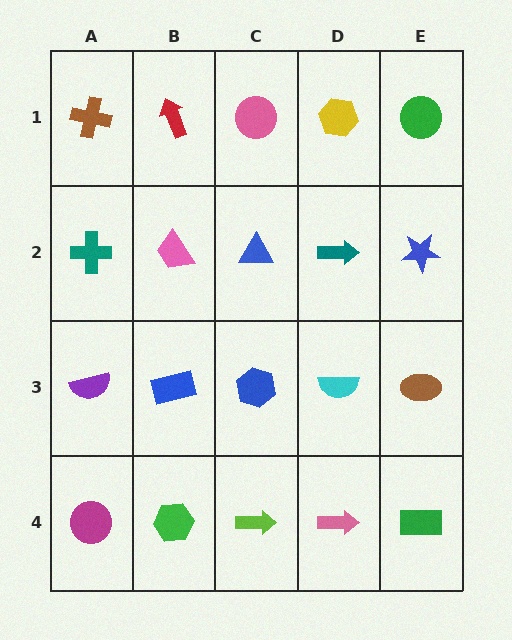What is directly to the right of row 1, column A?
A red arrow.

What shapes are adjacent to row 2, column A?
A brown cross (row 1, column A), a purple semicircle (row 3, column A), a pink trapezoid (row 2, column B).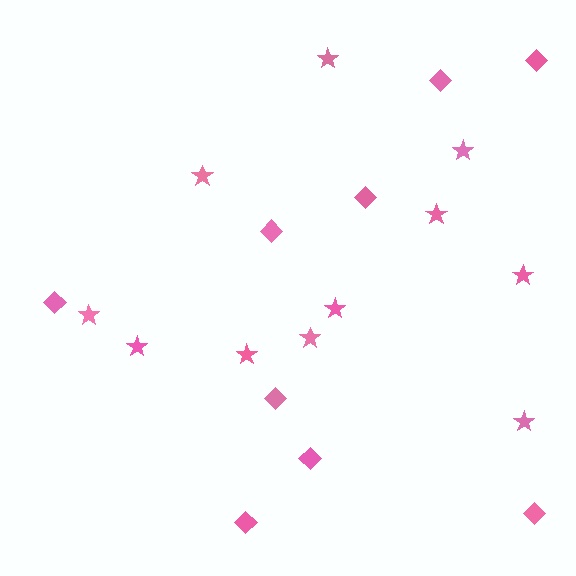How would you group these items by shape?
There are 2 groups: one group of stars (11) and one group of diamonds (9).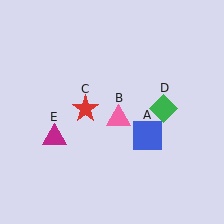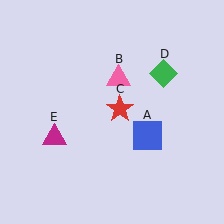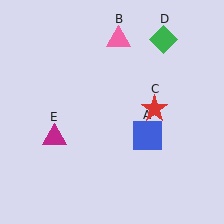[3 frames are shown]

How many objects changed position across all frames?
3 objects changed position: pink triangle (object B), red star (object C), green diamond (object D).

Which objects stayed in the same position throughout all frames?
Blue square (object A) and magenta triangle (object E) remained stationary.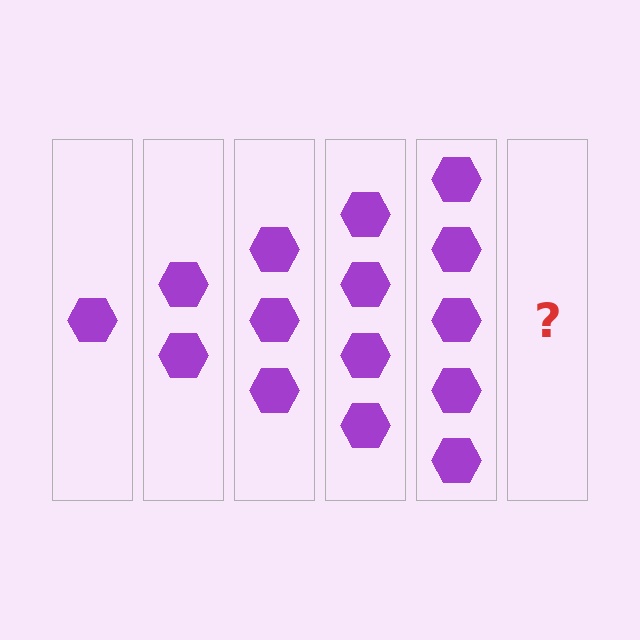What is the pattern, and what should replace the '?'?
The pattern is that each step adds one more hexagon. The '?' should be 6 hexagons.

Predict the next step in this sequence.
The next step is 6 hexagons.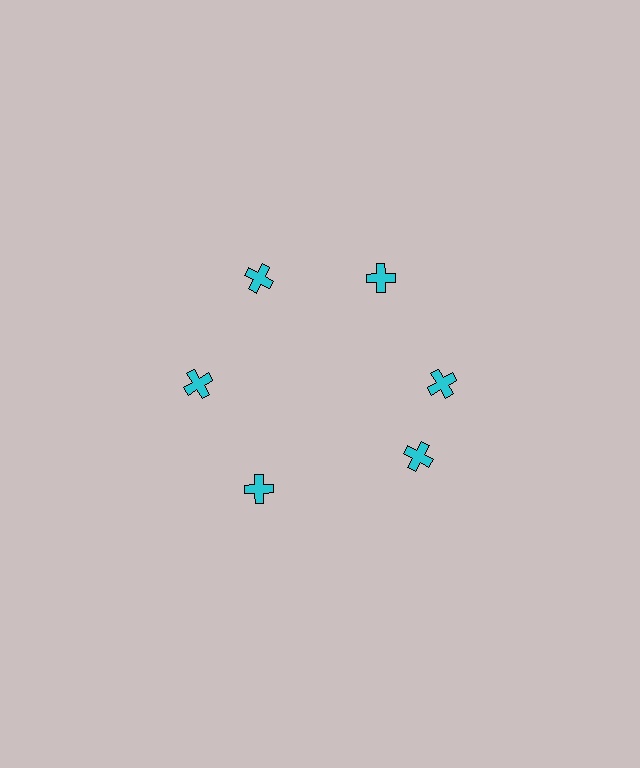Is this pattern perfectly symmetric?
No. The 6 cyan crosses are arranged in a ring, but one element near the 5 o'clock position is rotated out of alignment along the ring, breaking the 6-fold rotational symmetry.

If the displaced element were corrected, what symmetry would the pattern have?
It would have 6-fold rotational symmetry — the pattern would map onto itself every 60 degrees.